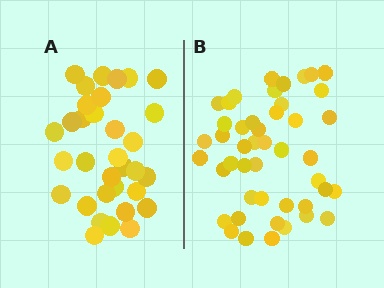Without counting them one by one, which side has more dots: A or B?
Region B (the right region) has more dots.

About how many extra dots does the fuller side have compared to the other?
Region B has approximately 15 more dots than region A.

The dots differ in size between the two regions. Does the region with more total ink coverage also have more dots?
No. Region A has more total ink coverage because its dots are larger, but region B actually contains more individual dots. Total area can be misleading — the number of items is what matters here.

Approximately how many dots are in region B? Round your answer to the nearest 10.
About 50 dots. (The exact count is 46, which rounds to 50.)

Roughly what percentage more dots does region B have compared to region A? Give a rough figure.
About 40% more.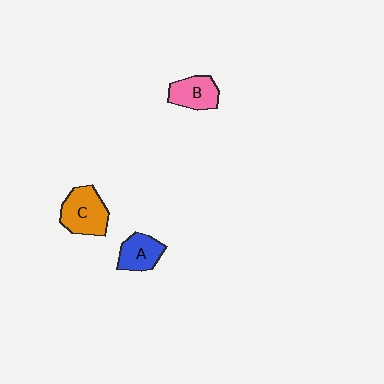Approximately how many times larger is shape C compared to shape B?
Approximately 1.3 times.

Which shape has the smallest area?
Shape A (blue).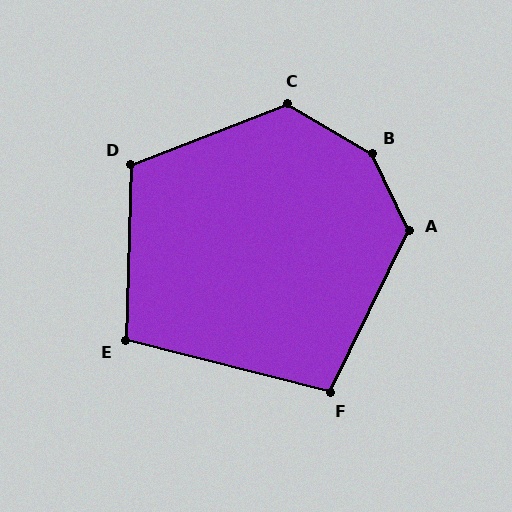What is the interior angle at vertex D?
Approximately 113 degrees (obtuse).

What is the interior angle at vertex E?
Approximately 103 degrees (obtuse).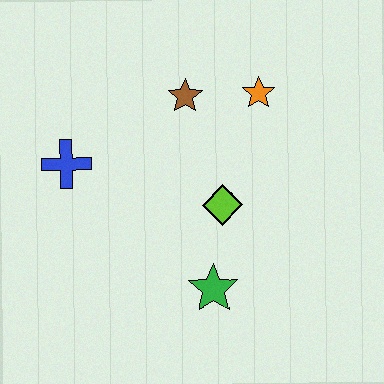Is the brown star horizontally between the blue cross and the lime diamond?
Yes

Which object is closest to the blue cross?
The brown star is closest to the blue cross.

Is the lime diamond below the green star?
No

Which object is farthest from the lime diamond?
The blue cross is farthest from the lime diamond.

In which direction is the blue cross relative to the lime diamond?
The blue cross is to the left of the lime diamond.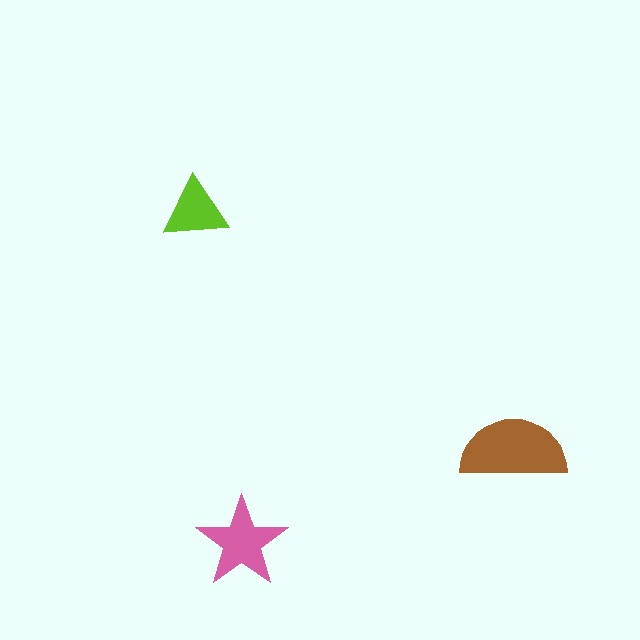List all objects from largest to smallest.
The brown semicircle, the pink star, the lime triangle.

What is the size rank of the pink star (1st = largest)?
2nd.